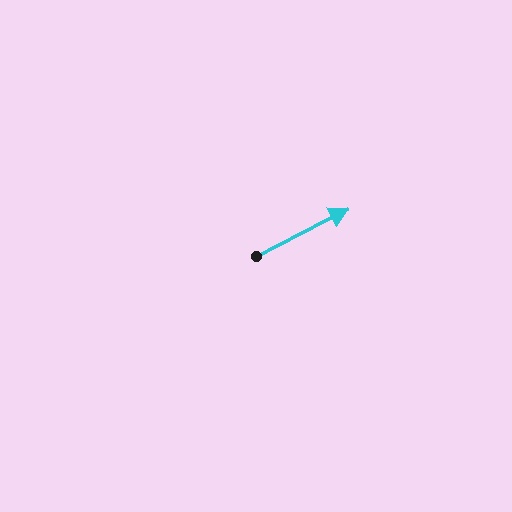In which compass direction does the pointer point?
Northeast.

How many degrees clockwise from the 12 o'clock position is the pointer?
Approximately 63 degrees.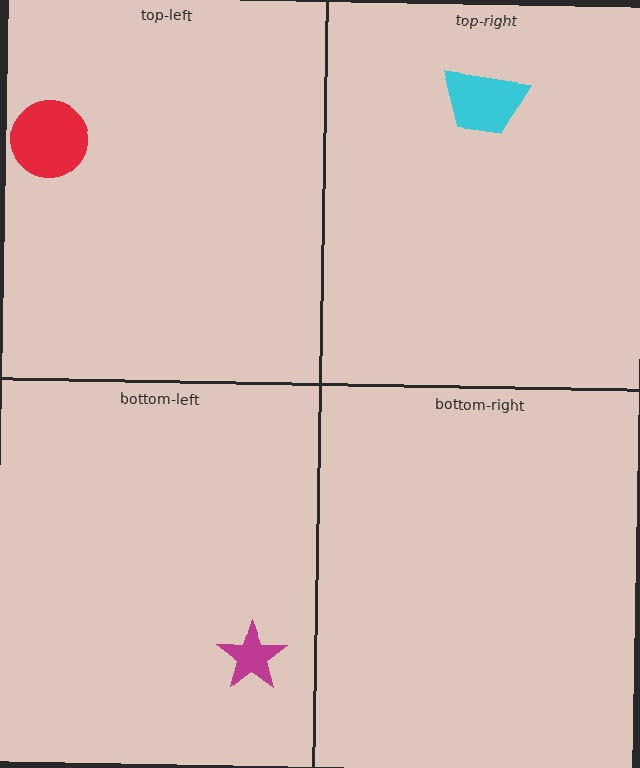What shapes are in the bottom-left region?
The magenta star.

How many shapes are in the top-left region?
1.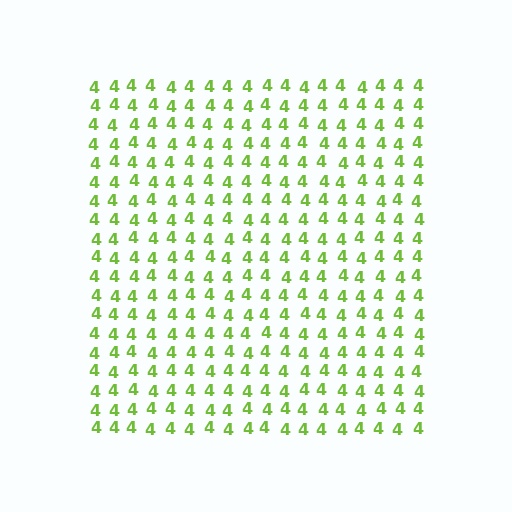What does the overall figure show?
The overall figure shows a square.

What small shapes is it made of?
It is made of small digit 4's.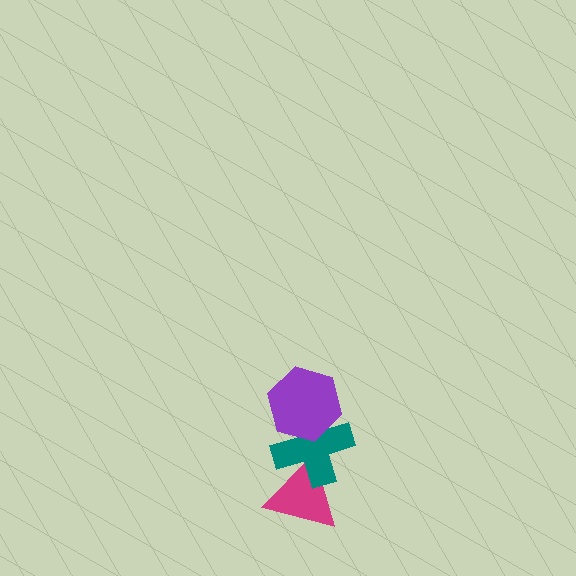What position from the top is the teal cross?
The teal cross is 2nd from the top.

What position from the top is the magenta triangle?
The magenta triangle is 3rd from the top.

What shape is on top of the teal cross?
The purple hexagon is on top of the teal cross.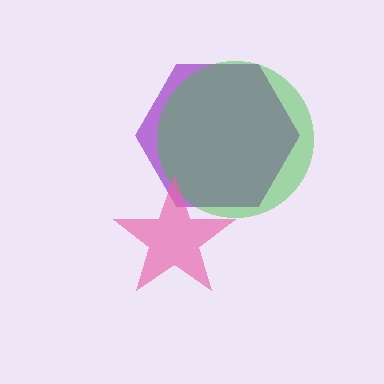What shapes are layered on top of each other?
The layered shapes are: a purple hexagon, a green circle, a pink star.